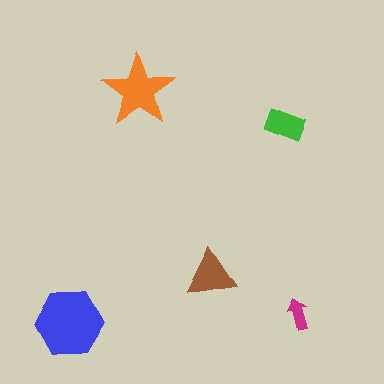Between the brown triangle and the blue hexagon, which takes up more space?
The blue hexagon.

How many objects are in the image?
There are 5 objects in the image.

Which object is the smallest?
The magenta arrow.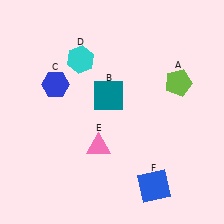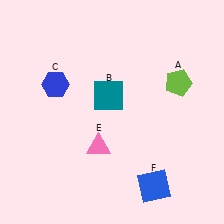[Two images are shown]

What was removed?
The cyan hexagon (D) was removed in Image 2.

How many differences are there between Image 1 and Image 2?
There is 1 difference between the two images.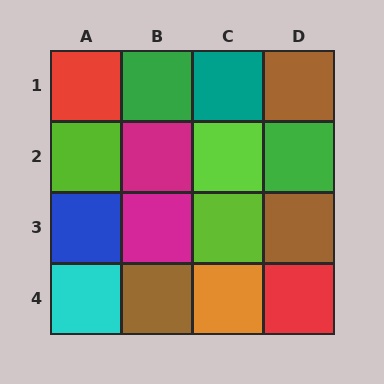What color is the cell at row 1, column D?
Brown.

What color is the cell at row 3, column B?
Magenta.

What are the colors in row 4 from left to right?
Cyan, brown, orange, red.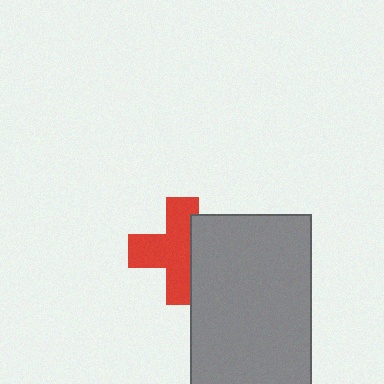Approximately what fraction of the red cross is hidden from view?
Roughly 35% of the red cross is hidden behind the gray rectangle.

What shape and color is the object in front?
The object in front is a gray rectangle.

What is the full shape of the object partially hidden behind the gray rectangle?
The partially hidden object is a red cross.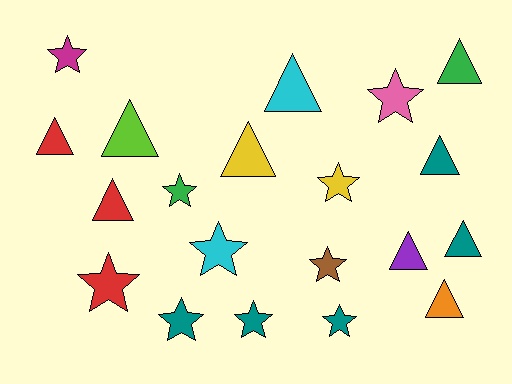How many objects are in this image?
There are 20 objects.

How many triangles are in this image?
There are 10 triangles.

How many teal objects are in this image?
There are 5 teal objects.